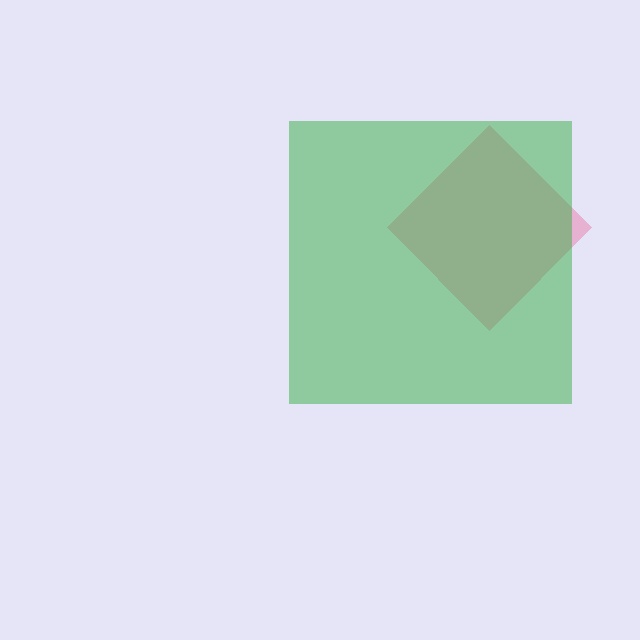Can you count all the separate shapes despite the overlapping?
Yes, there are 2 separate shapes.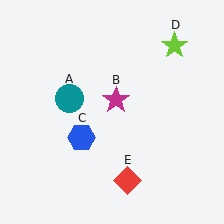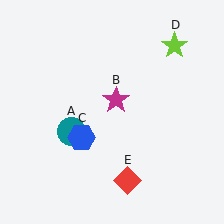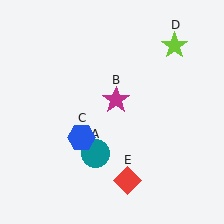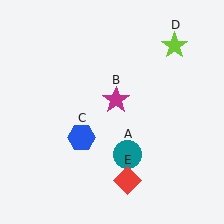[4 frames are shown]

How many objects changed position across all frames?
1 object changed position: teal circle (object A).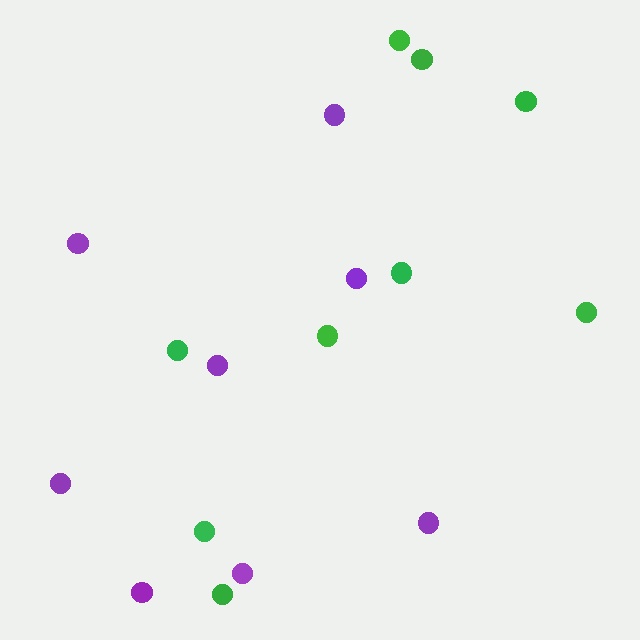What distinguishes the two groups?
There are 2 groups: one group of green circles (9) and one group of purple circles (8).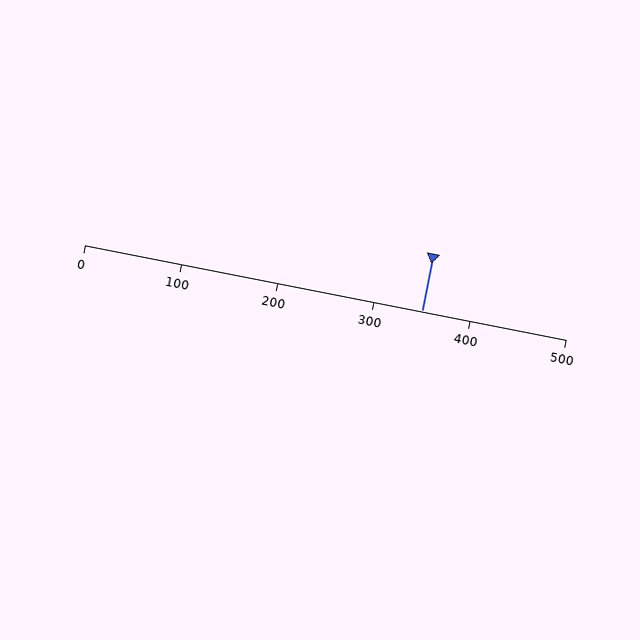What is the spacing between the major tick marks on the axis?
The major ticks are spaced 100 apart.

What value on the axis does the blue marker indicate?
The marker indicates approximately 350.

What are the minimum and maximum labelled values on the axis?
The axis runs from 0 to 500.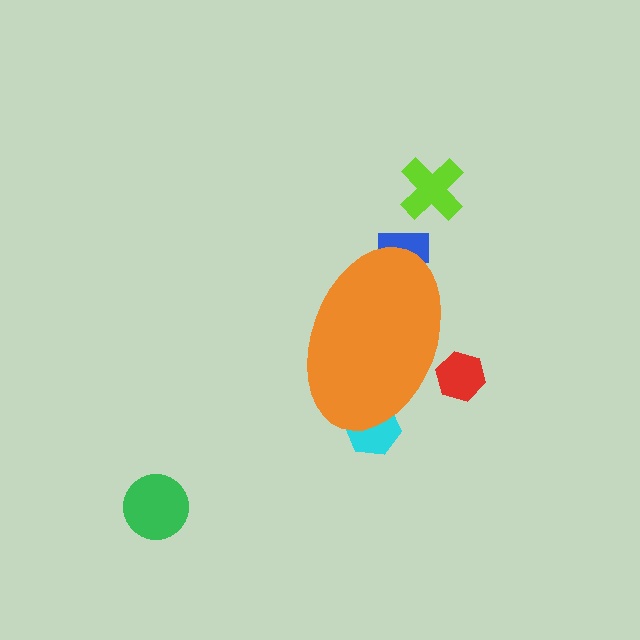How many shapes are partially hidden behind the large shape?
3 shapes are partially hidden.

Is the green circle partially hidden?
No, the green circle is fully visible.